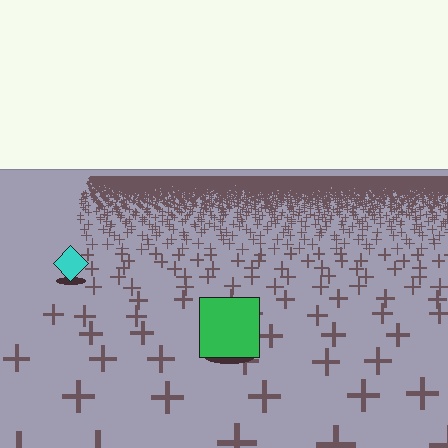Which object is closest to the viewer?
The green square is closest. The texture marks near it are larger and more spread out.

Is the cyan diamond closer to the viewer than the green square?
No. The green square is closer — you can tell from the texture gradient: the ground texture is coarser near it.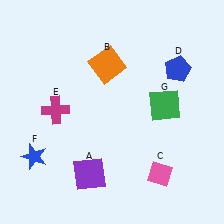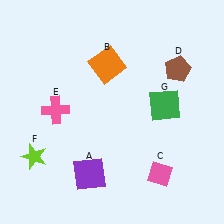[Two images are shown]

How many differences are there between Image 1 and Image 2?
There are 3 differences between the two images.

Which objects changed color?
D changed from blue to brown. E changed from magenta to pink. F changed from blue to lime.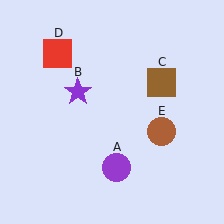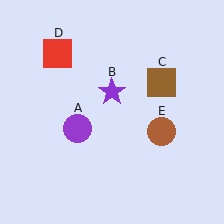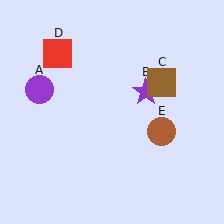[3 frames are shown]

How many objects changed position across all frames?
2 objects changed position: purple circle (object A), purple star (object B).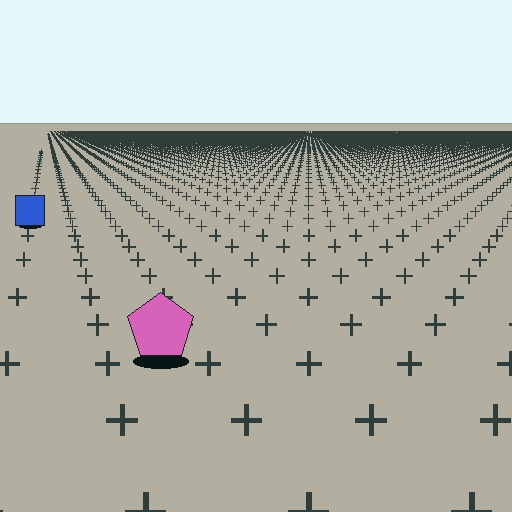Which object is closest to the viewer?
The pink pentagon is closest. The texture marks near it are larger and more spread out.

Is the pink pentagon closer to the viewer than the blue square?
Yes. The pink pentagon is closer — you can tell from the texture gradient: the ground texture is coarser near it.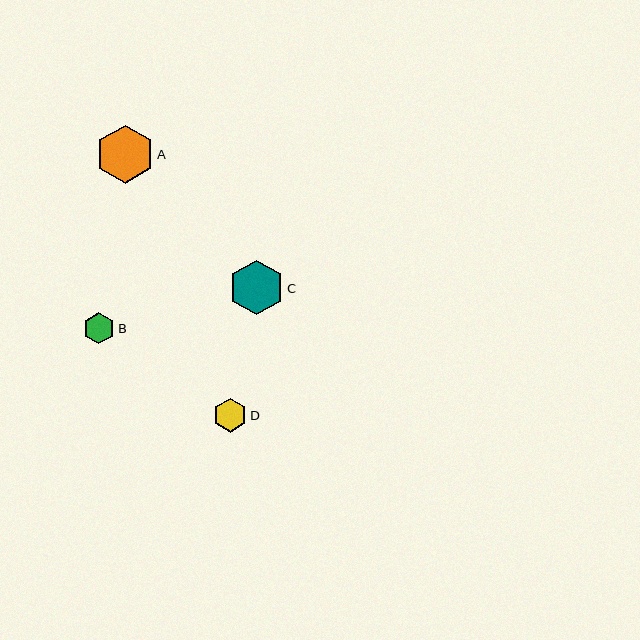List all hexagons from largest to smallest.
From largest to smallest: A, C, D, B.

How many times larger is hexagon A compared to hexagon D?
Hexagon A is approximately 1.7 times the size of hexagon D.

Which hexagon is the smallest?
Hexagon B is the smallest with a size of approximately 31 pixels.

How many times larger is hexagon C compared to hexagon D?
Hexagon C is approximately 1.6 times the size of hexagon D.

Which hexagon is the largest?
Hexagon A is the largest with a size of approximately 58 pixels.